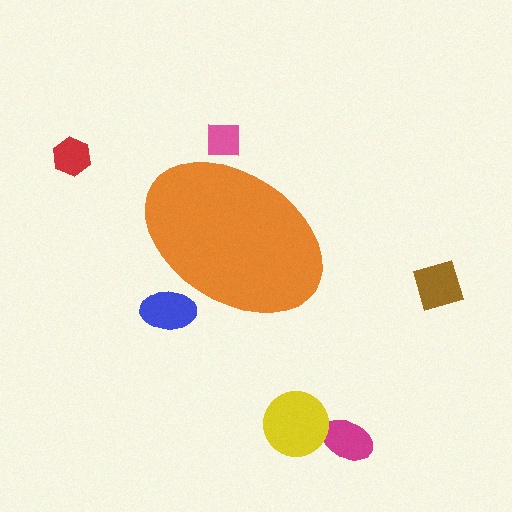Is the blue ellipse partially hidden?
Yes, the blue ellipse is partially hidden behind the orange ellipse.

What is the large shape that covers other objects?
An orange ellipse.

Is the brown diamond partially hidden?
No, the brown diamond is fully visible.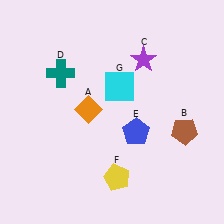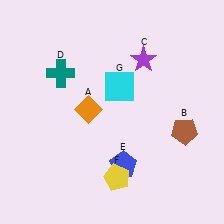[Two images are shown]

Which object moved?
The blue pentagon (E) moved down.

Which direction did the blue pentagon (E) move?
The blue pentagon (E) moved down.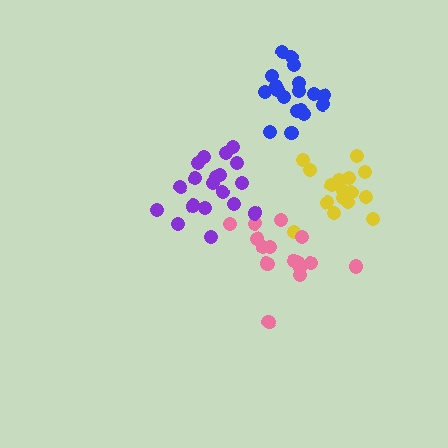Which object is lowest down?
The pink cluster is bottommost.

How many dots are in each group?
Group 1: 19 dots, Group 2: 18 dots, Group 3: 16 dots, Group 4: 19 dots (72 total).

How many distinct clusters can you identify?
There are 4 distinct clusters.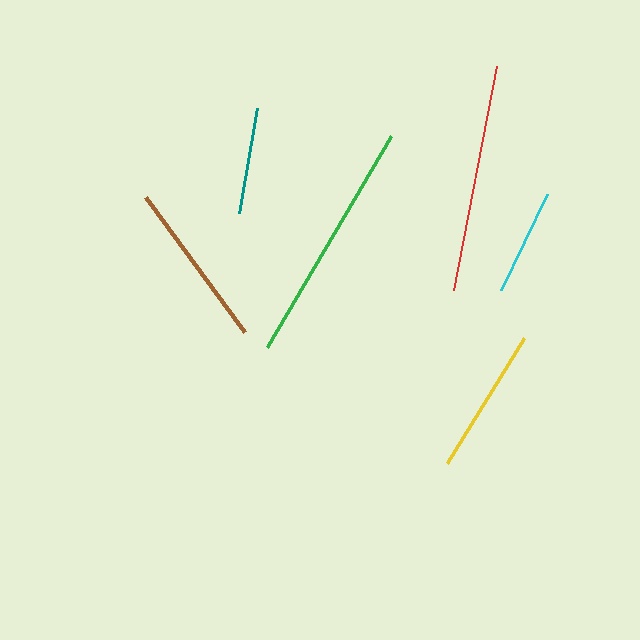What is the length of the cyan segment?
The cyan segment is approximately 106 pixels long.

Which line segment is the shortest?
The cyan line is the shortest at approximately 106 pixels.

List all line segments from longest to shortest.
From longest to shortest: green, red, brown, yellow, teal, cyan.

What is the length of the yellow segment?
The yellow segment is approximately 147 pixels long.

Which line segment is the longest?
The green line is the longest at approximately 245 pixels.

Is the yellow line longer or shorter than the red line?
The red line is longer than the yellow line.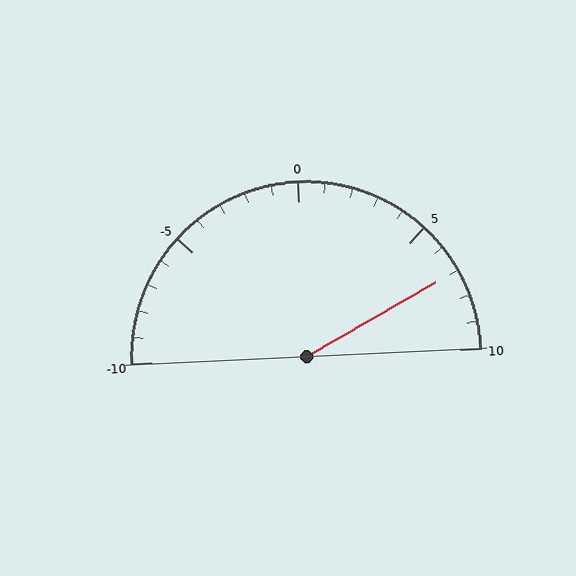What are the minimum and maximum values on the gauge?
The gauge ranges from -10 to 10.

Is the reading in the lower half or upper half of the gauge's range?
The reading is in the upper half of the range (-10 to 10).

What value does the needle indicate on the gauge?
The needle indicates approximately 7.